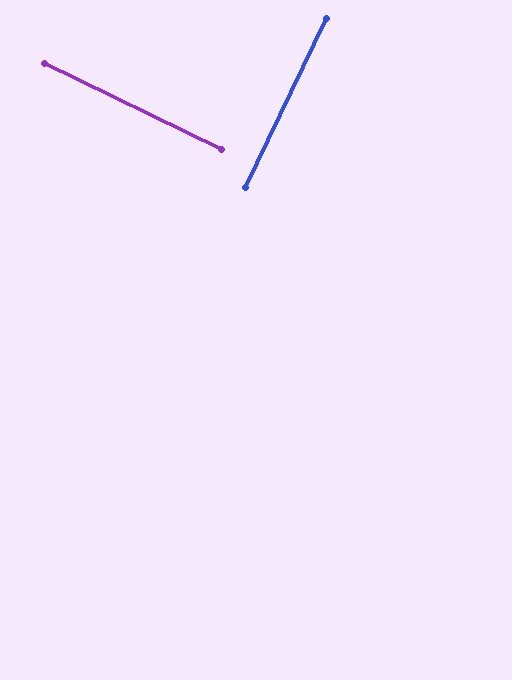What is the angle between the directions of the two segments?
Approximately 90 degrees.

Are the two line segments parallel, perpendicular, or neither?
Perpendicular — they meet at approximately 90°.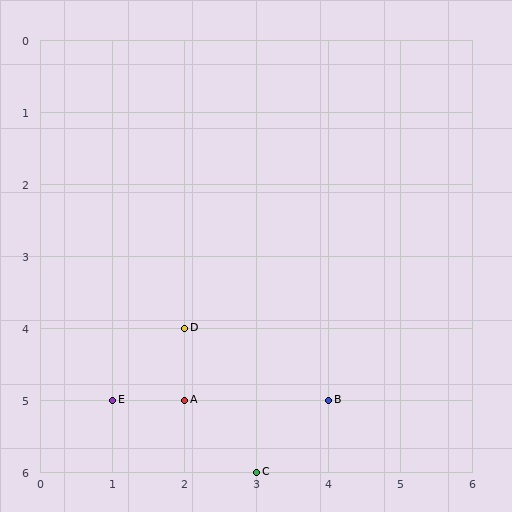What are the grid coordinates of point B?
Point B is at grid coordinates (4, 5).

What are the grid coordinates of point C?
Point C is at grid coordinates (3, 6).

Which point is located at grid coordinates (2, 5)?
Point A is at (2, 5).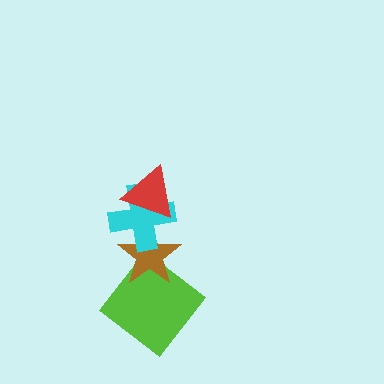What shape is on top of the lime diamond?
The brown star is on top of the lime diamond.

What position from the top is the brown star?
The brown star is 3rd from the top.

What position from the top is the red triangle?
The red triangle is 1st from the top.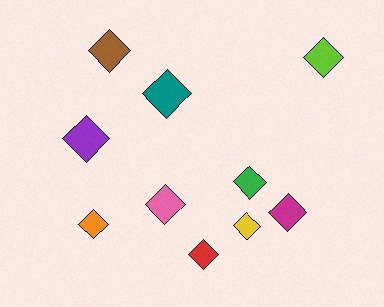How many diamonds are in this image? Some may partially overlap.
There are 10 diamonds.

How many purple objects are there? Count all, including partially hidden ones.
There is 1 purple object.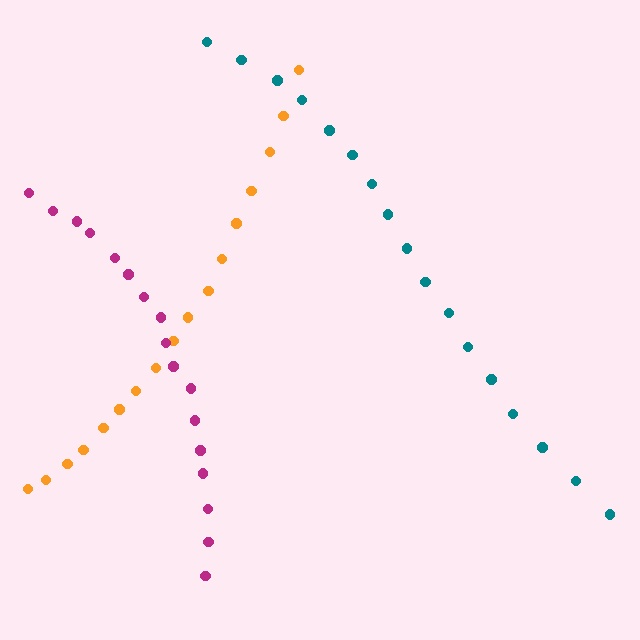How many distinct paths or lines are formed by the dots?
There are 3 distinct paths.